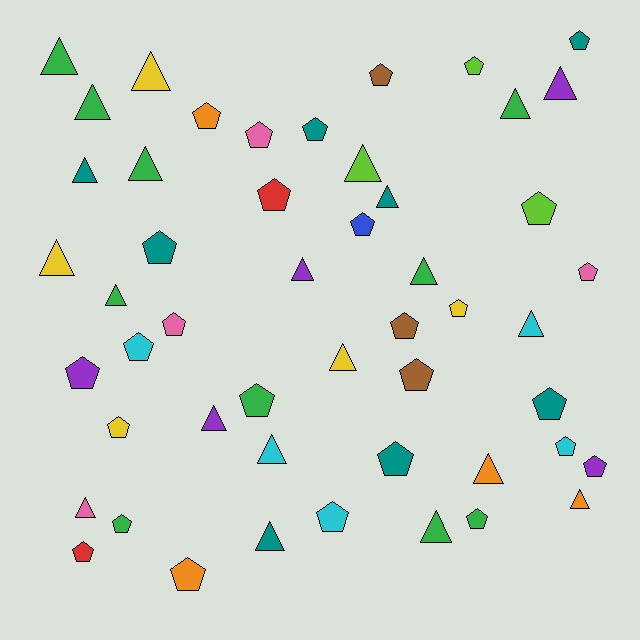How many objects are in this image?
There are 50 objects.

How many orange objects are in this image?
There are 4 orange objects.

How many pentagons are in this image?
There are 28 pentagons.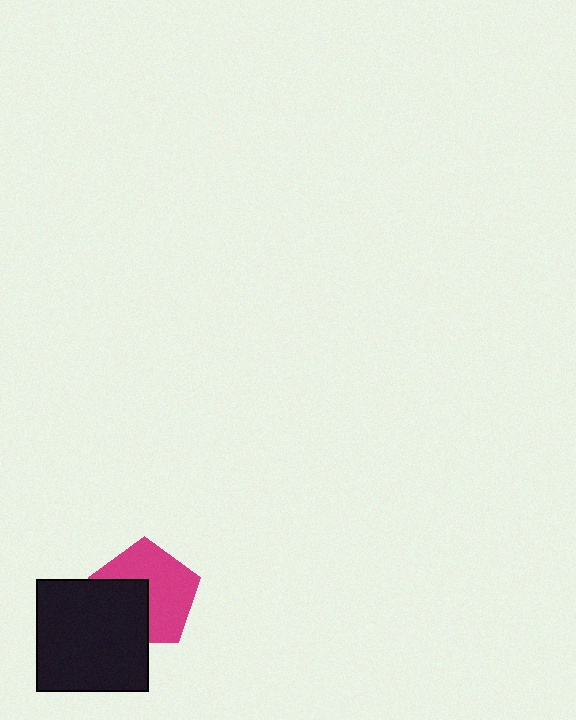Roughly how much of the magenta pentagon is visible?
About half of it is visible (roughly 62%).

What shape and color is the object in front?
The object in front is a black square.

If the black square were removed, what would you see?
You would see the complete magenta pentagon.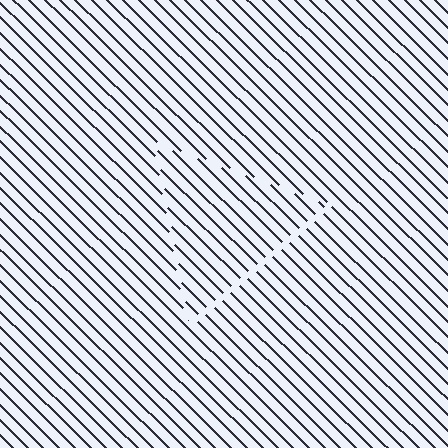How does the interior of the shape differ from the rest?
The interior of the shape contains the same grating, shifted by half a period — the contour is defined by the phase discontinuity where line-ends from the inner and outer gratings abut.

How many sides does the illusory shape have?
3 sides — the line-ends trace a triangle.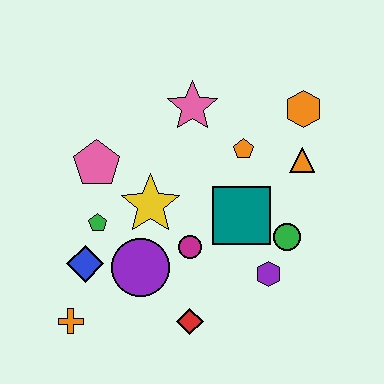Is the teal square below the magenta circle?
No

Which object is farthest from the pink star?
The orange cross is farthest from the pink star.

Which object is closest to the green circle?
The purple hexagon is closest to the green circle.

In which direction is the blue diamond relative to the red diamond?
The blue diamond is to the left of the red diamond.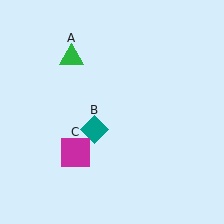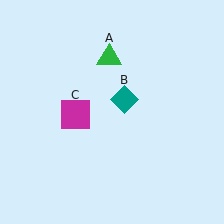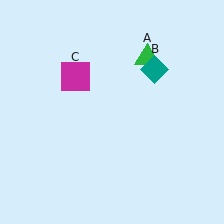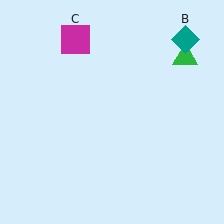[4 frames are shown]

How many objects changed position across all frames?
3 objects changed position: green triangle (object A), teal diamond (object B), magenta square (object C).